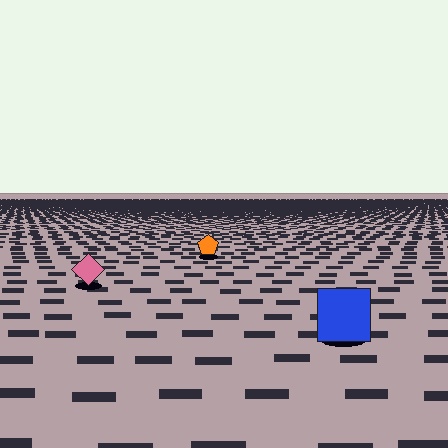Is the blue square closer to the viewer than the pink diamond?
Yes. The blue square is closer — you can tell from the texture gradient: the ground texture is coarser near it.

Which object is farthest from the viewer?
The orange pentagon is farthest from the viewer. It appears smaller and the ground texture around it is denser.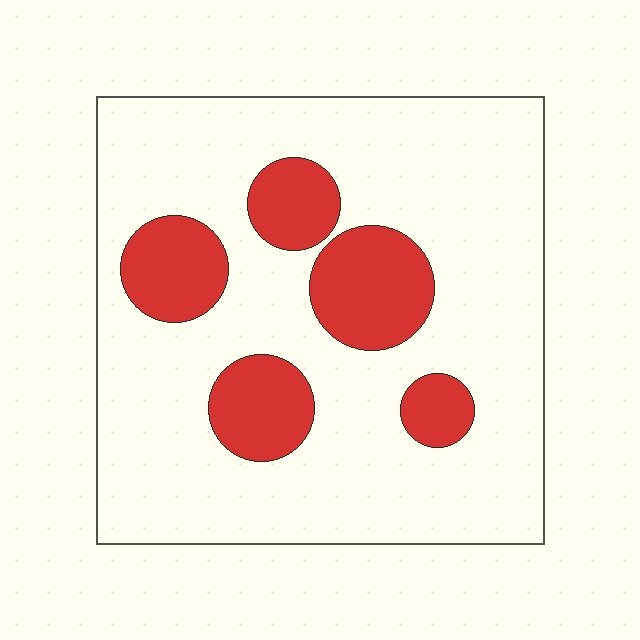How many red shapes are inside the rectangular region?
5.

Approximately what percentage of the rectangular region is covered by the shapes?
Approximately 20%.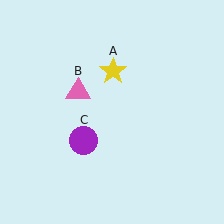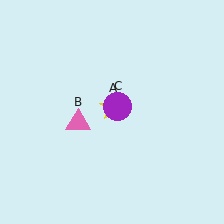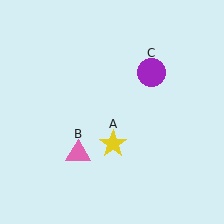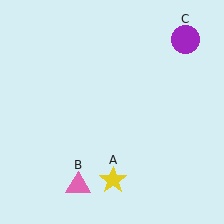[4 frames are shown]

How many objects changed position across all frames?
3 objects changed position: yellow star (object A), pink triangle (object B), purple circle (object C).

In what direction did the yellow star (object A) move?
The yellow star (object A) moved down.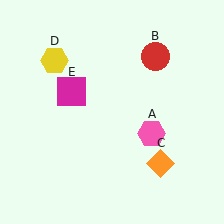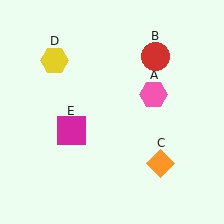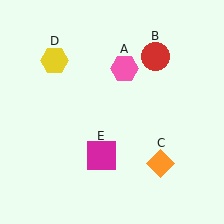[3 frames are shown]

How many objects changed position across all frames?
2 objects changed position: pink hexagon (object A), magenta square (object E).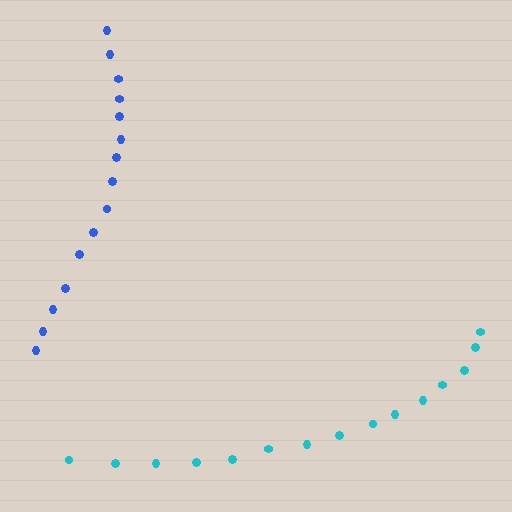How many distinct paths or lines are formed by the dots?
There are 2 distinct paths.